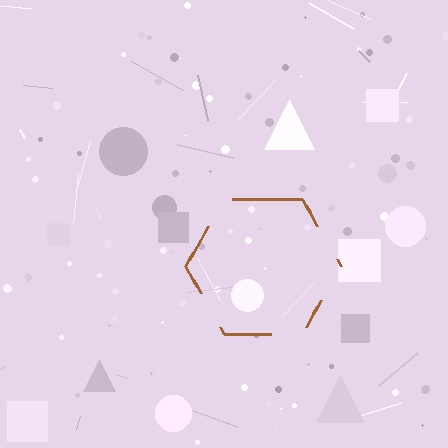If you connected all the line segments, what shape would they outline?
They would outline a hexagon.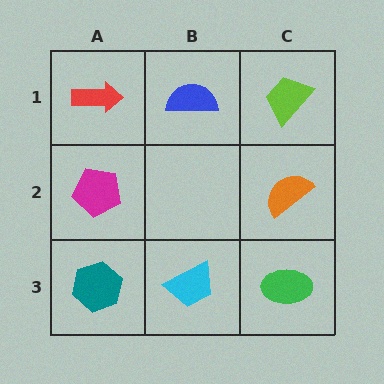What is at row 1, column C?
A lime trapezoid.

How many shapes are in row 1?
3 shapes.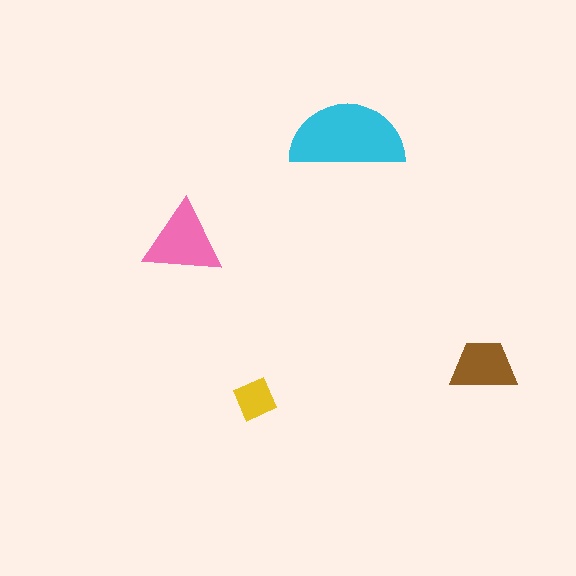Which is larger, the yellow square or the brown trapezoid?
The brown trapezoid.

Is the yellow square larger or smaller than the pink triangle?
Smaller.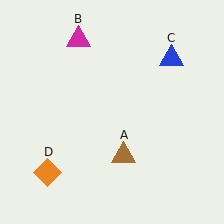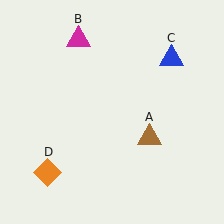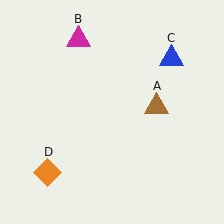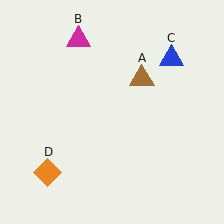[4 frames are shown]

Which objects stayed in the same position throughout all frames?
Magenta triangle (object B) and blue triangle (object C) and orange diamond (object D) remained stationary.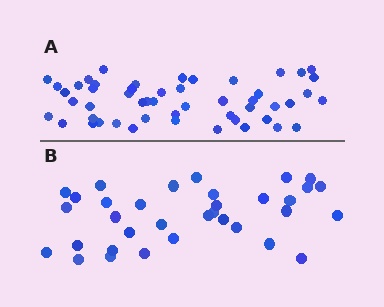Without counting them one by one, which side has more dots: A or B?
Region A (the top region) has more dots.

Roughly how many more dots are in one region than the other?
Region A has approximately 15 more dots than region B.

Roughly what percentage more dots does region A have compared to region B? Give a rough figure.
About 50% more.